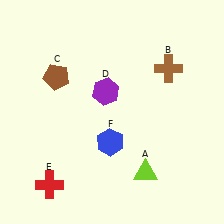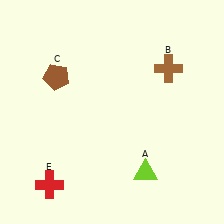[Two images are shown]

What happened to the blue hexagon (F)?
The blue hexagon (F) was removed in Image 2. It was in the bottom-left area of Image 1.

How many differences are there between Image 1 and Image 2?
There are 2 differences between the two images.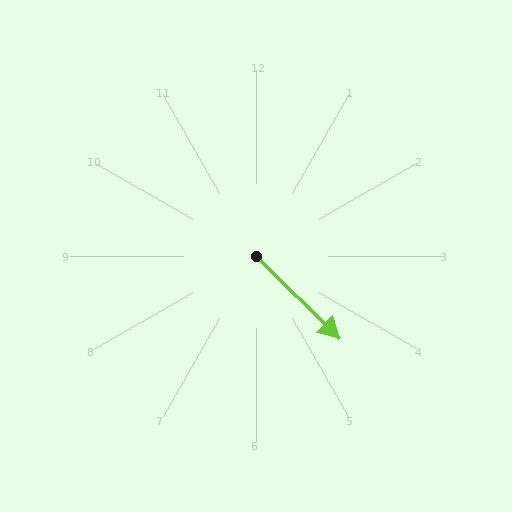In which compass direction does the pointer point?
Southeast.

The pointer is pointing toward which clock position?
Roughly 4 o'clock.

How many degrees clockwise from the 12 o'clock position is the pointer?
Approximately 135 degrees.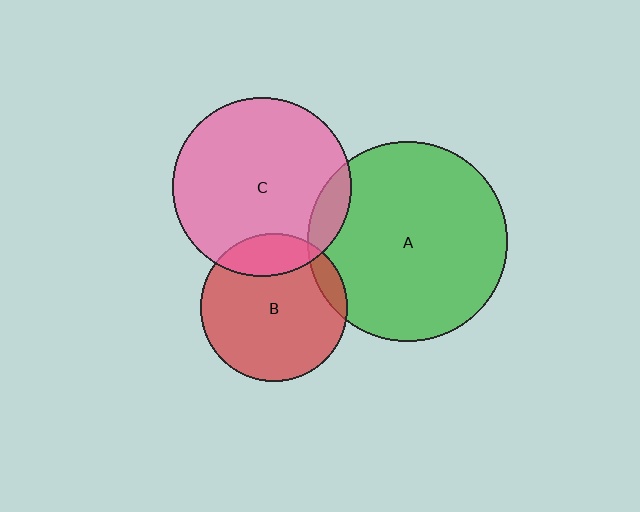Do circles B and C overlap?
Yes.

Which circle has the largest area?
Circle A (green).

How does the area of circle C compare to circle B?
Approximately 1.5 times.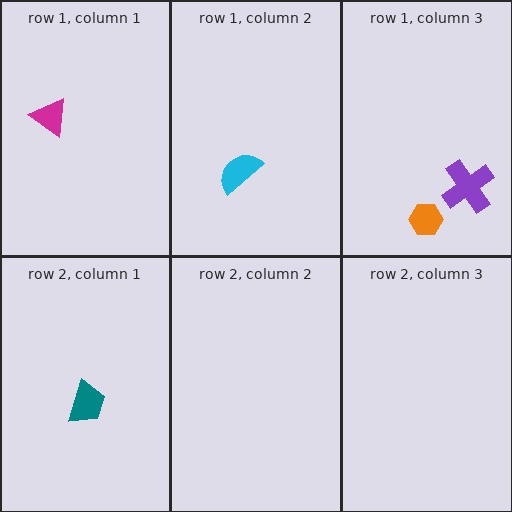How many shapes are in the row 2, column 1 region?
1.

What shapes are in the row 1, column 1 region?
The magenta triangle.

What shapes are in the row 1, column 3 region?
The purple cross, the orange hexagon.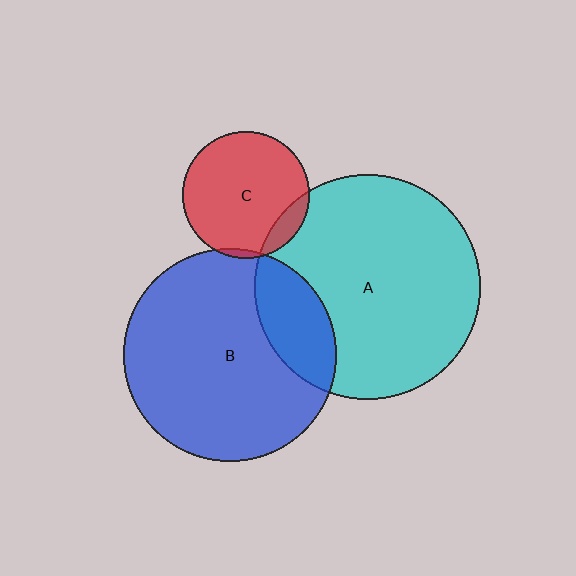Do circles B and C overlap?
Yes.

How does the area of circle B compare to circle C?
Approximately 2.8 times.